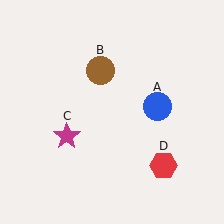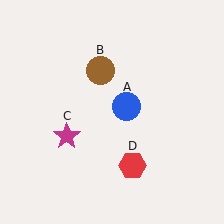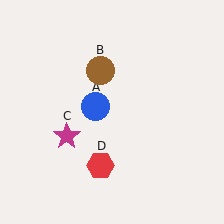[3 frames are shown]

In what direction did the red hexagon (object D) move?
The red hexagon (object D) moved left.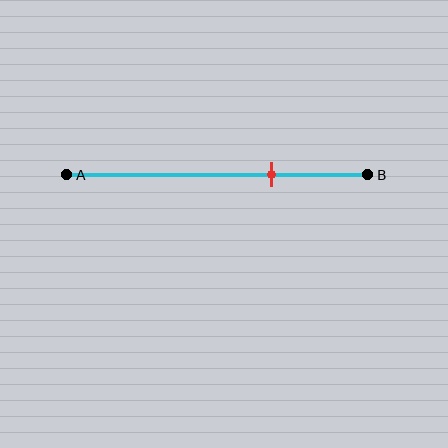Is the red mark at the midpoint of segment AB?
No, the mark is at about 70% from A, not at the 50% midpoint.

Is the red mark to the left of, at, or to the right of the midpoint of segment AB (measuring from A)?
The red mark is to the right of the midpoint of segment AB.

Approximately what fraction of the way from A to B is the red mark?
The red mark is approximately 70% of the way from A to B.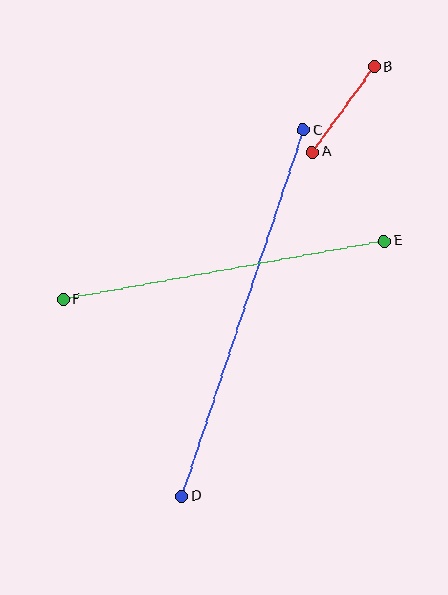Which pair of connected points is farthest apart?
Points C and D are farthest apart.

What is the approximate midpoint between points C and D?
The midpoint is at approximately (242, 313) pixels.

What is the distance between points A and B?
The distance is approximately 105 pixels.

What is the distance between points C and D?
The distance is approximately 386 pixels.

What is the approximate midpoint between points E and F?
The midpoint is at approximately (224, 270) pixels.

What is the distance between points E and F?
The distance is approximately 326 pixels.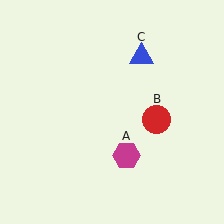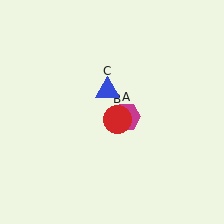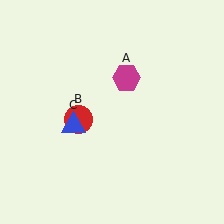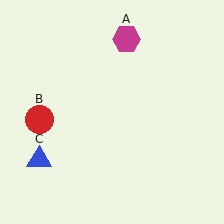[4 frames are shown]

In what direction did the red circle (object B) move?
The red circle (object B) moved left.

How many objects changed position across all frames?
3 objects changed position: magenta hexagon (object A), red circle (object B), blue triangle (object C).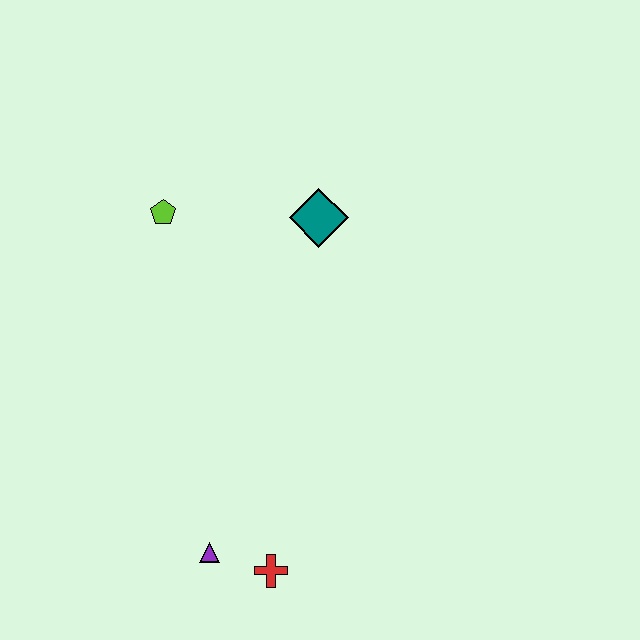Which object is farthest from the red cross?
The lime pentagon is farthest from the red cross.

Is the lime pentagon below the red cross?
No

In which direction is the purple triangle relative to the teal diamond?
The purple triangle is below the teal diamond.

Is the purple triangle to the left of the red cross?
Yes